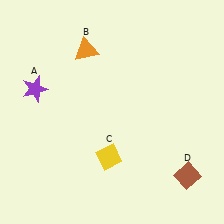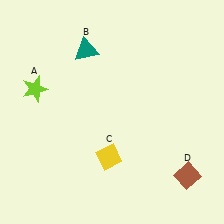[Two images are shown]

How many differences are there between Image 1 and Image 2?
There are 2 differences between the two images.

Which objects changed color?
A changed from purple to lime. B changed from orange to teal.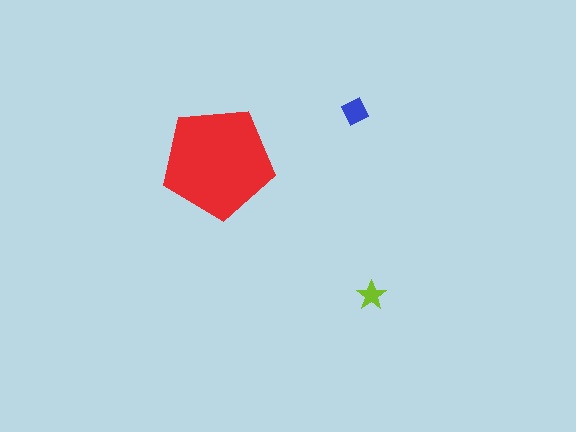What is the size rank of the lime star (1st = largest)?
3rd.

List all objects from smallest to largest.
The lime star, the blue diamond, the red pentagon.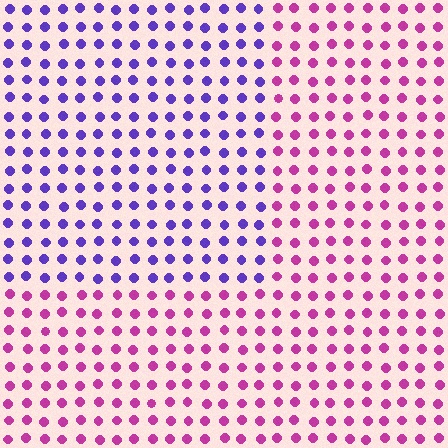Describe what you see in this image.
The image is filled with small magenta elements in a uniform arrangement. A rectangle-shaped region is visible where the elements are tinted to a slightly different hue, forming a subtle color boundary.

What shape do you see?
I see a rectangle.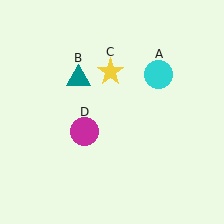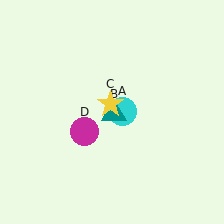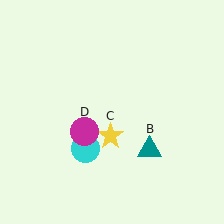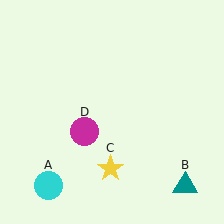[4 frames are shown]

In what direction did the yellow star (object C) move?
The yellow star (object C) moved down.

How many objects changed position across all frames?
3 objects changed position: cyan circle (object A), teal triangle (object B), yellow star (object C).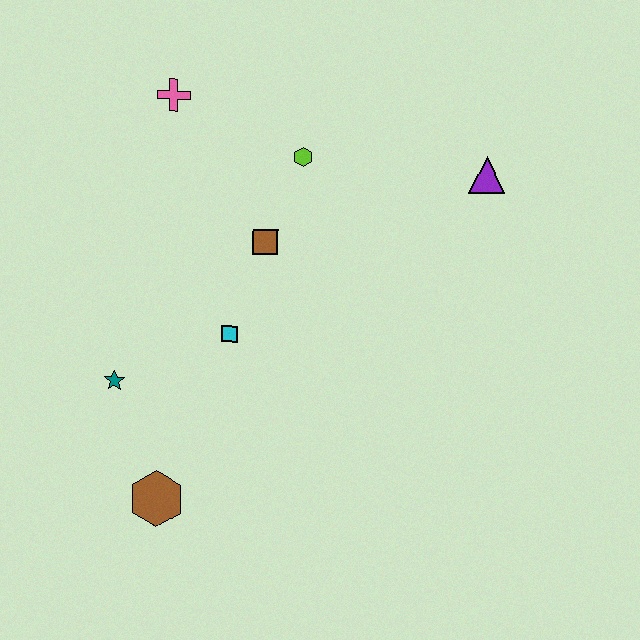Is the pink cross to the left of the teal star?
No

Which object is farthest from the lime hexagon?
The brown hexagon is farthest from the lime hexagon.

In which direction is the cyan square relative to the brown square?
The cyan square is below the brown square.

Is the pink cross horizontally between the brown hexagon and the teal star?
No